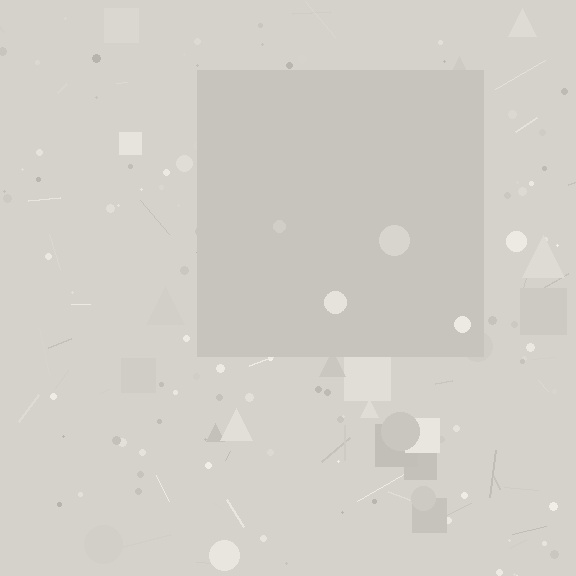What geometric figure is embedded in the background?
A square is embedded in the background.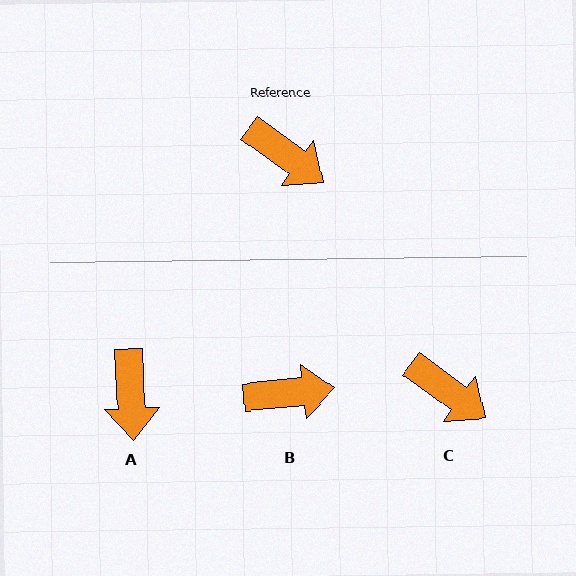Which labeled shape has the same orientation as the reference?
C.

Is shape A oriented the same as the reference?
No, it is off by about 51 degrees.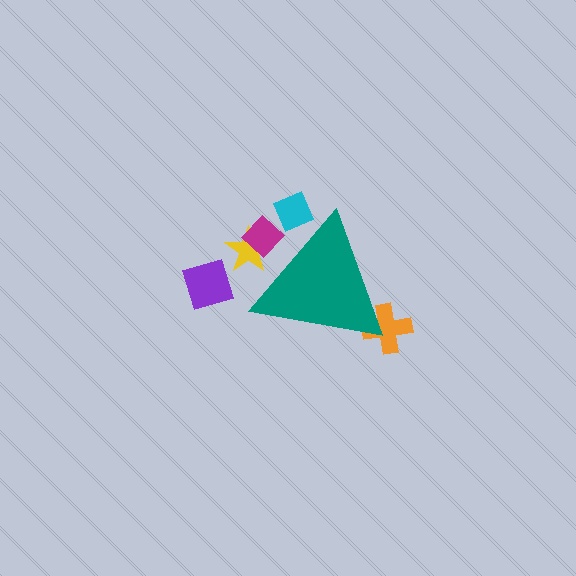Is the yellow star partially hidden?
Yes, the yellow star is partially hidden behind the teal triangle.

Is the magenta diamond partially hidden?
Yes, the magenta diamond is partially hidden behind the teal triangle.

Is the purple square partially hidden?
No, the purple square is fully visible.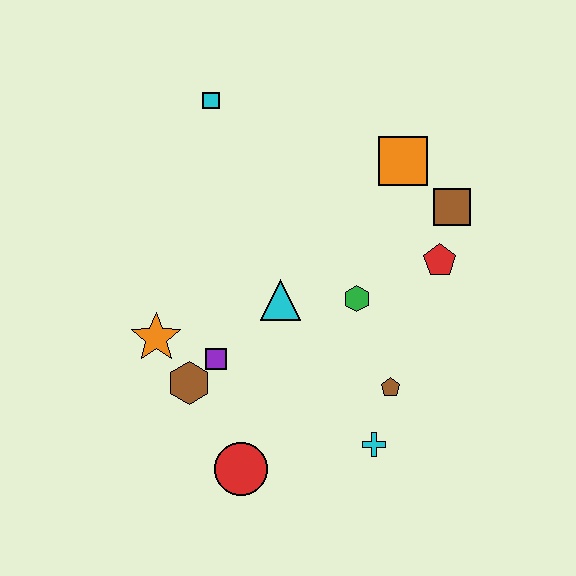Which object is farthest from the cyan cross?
The cyan square is farthest from the cyan cross.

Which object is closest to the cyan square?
The orange square is closest to the cyan square.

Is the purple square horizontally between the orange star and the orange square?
Yes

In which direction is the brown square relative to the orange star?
The brown square is to the right of the orange star.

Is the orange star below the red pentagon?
Yes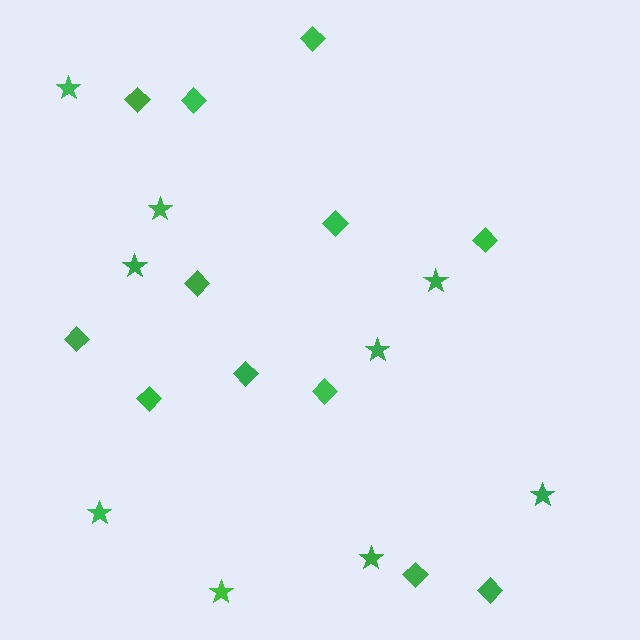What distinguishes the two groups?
There are 2 groups: one group of diamonds (12) and one group of stars (9).